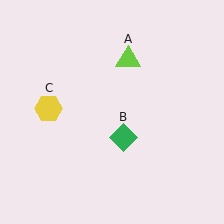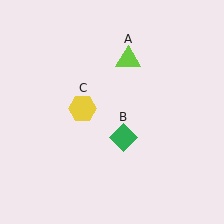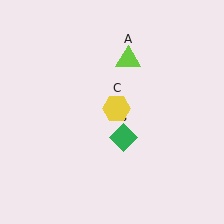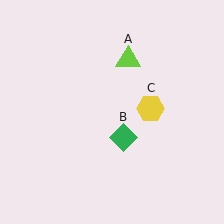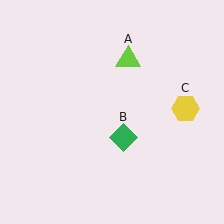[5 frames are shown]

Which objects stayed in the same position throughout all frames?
Lime triangle (object A) and green diamond (object B) remained stationary.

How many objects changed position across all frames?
1 object changed position: yellow hexagon (object C).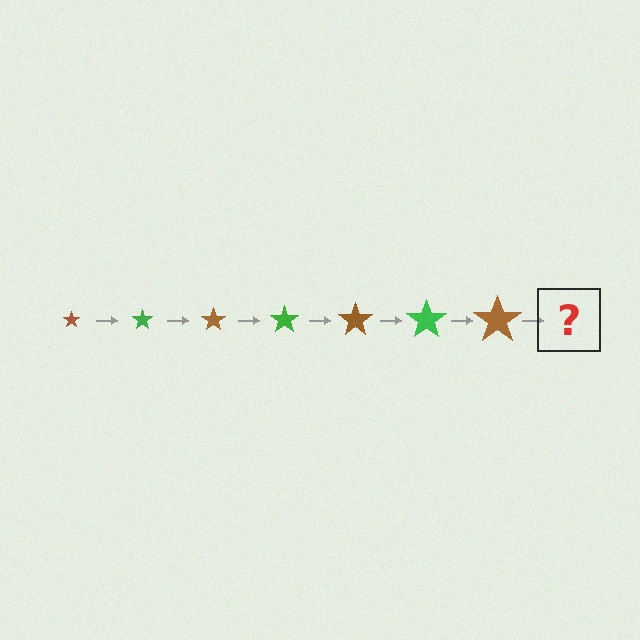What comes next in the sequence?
The next element should be a green star, larger than the previous one.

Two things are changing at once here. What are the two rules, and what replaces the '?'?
The two rules are that the star grows larger each step and the color cycles through brown and green. The '?' should be a green star, larger than the previous one.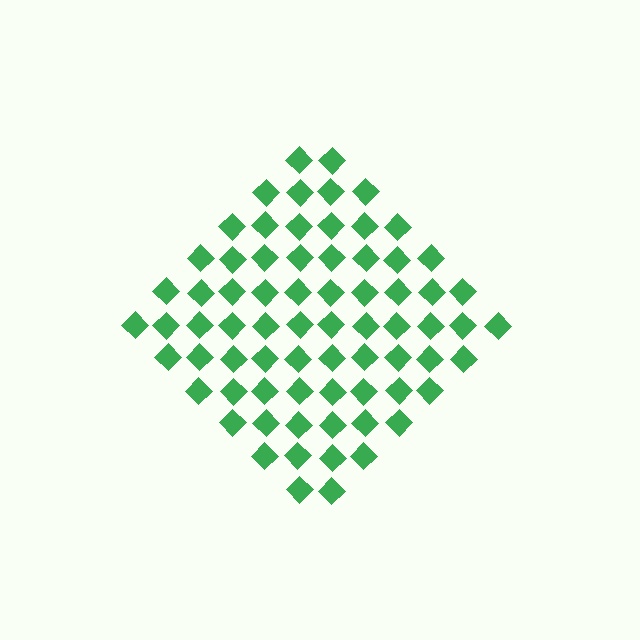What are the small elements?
The small elements are diamonds.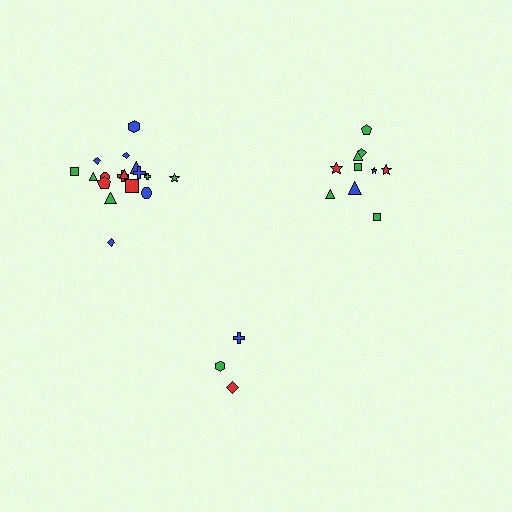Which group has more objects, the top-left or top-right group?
The top-left group.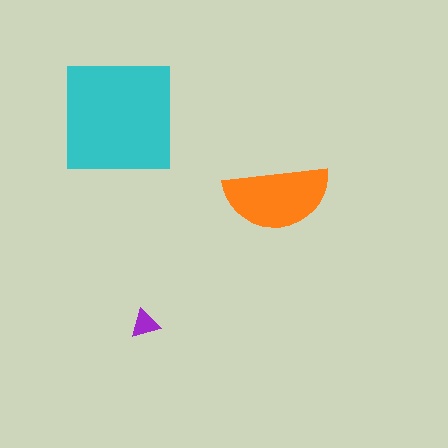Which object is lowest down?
The purple triangle is bottommost.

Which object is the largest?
The cyan square.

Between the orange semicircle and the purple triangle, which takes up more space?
The orange semicircle.